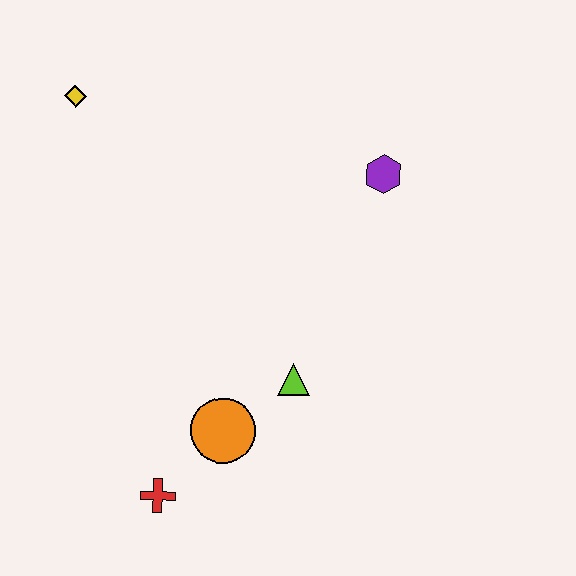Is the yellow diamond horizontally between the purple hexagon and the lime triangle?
No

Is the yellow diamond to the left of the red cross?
Yes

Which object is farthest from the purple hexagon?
The red cross is farthest from the purple hexagon.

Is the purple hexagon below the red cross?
No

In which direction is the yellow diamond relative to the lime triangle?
The yellow diamond is above the lime triangle.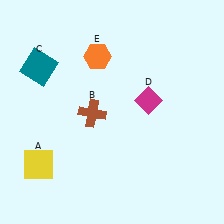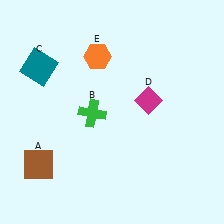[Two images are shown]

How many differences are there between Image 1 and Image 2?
There are 2 differences between the two images.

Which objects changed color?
A changed from yellow to brown. B changed from brown to green.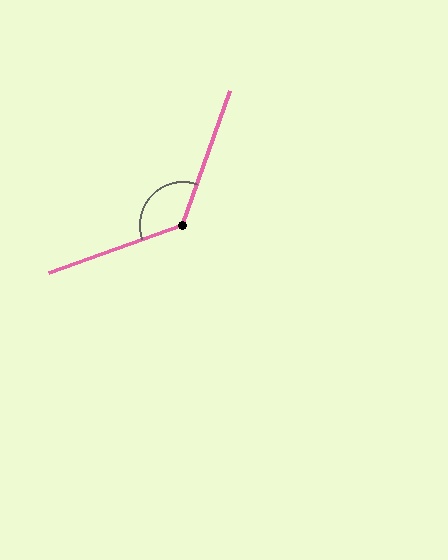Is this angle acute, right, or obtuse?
It is obtuse.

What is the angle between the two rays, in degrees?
Approximately 129 degrees.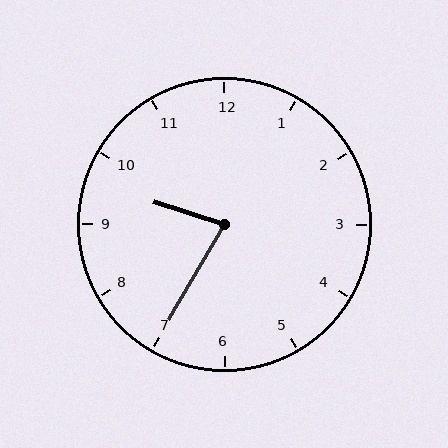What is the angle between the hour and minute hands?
Approximately 78 degrees.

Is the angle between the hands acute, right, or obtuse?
It is acute.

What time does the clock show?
9:35.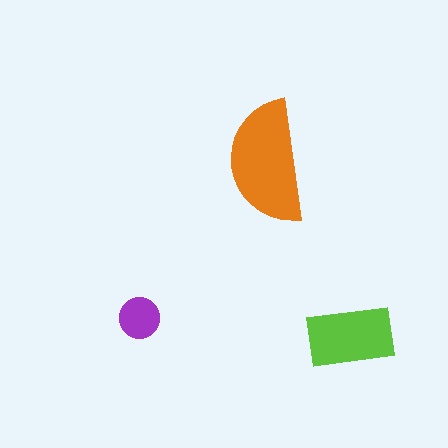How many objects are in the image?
There are 3 objects in the image.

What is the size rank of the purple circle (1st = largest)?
3rd.